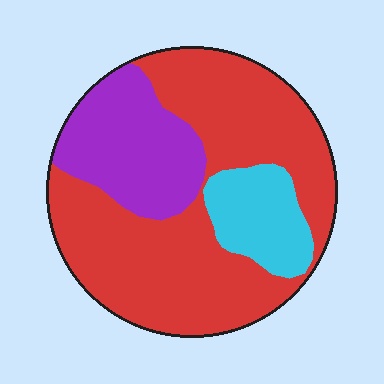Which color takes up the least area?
Cyan, at roughly 15%.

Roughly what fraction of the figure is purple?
Purple covers about 25% of the figure.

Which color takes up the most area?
Red, at roughly 65%.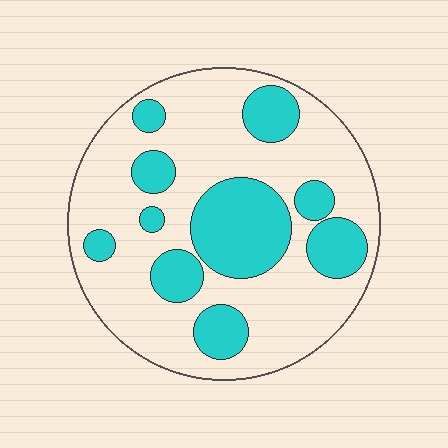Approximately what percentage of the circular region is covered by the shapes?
Approximately 30%.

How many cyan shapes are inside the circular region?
10.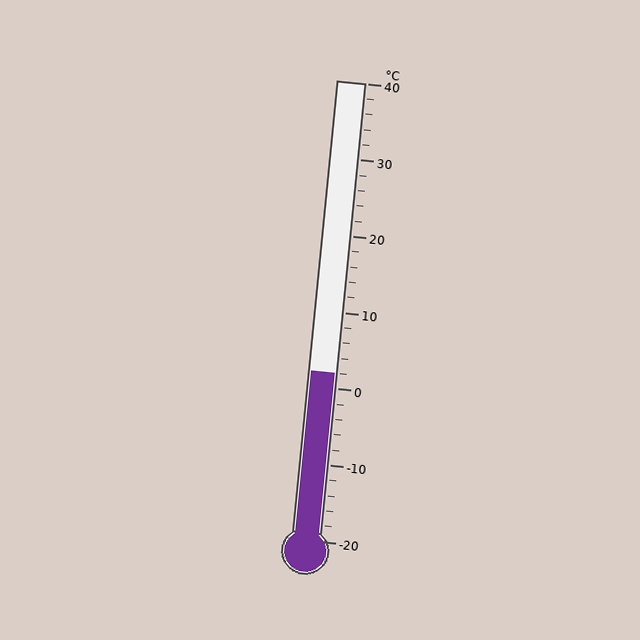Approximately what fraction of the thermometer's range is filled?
The thermometer is filled to approximately 35% of its range.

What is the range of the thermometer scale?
The thermometer scale ranges from -20°C to 40°C.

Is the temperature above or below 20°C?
The temperature is below 20°C.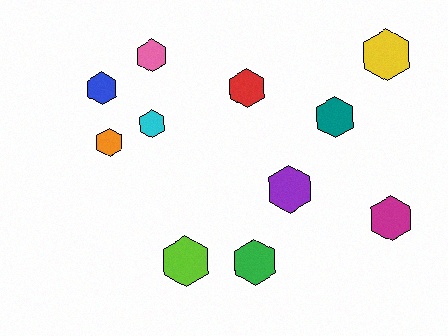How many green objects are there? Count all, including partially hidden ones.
There is 1 green object.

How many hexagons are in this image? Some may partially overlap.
There are 11 hexagons.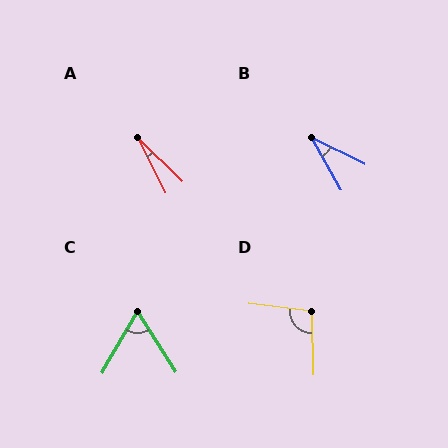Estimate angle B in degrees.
Approximately 35 degrees.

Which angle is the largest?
D, at approximately 98 degrees.